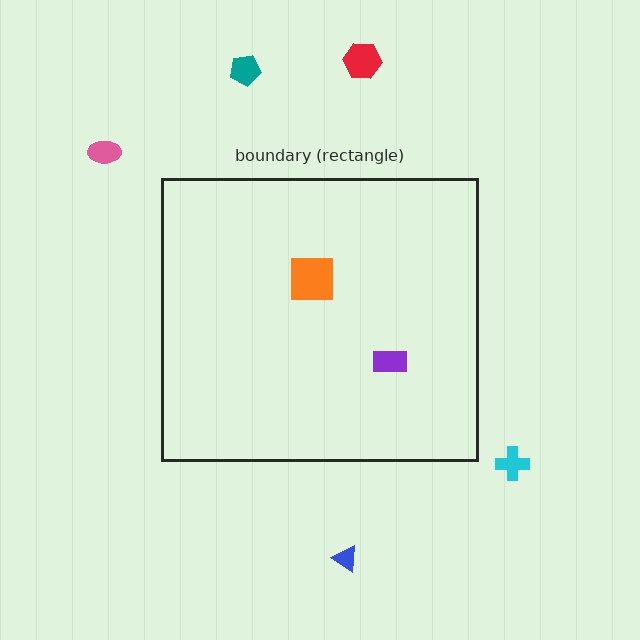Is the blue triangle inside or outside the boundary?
Outside.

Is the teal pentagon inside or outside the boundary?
Outside.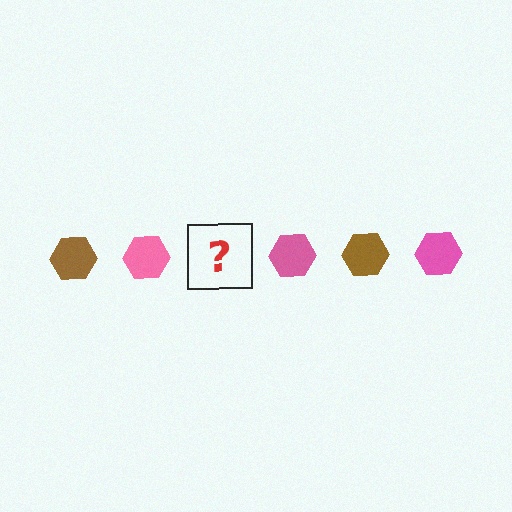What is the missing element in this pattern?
The missing element is a brown hexagon.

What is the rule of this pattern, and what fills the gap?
The rule is that the pattern cycles through brown, pink hexagons. The gap should be filled with a brown hexagon.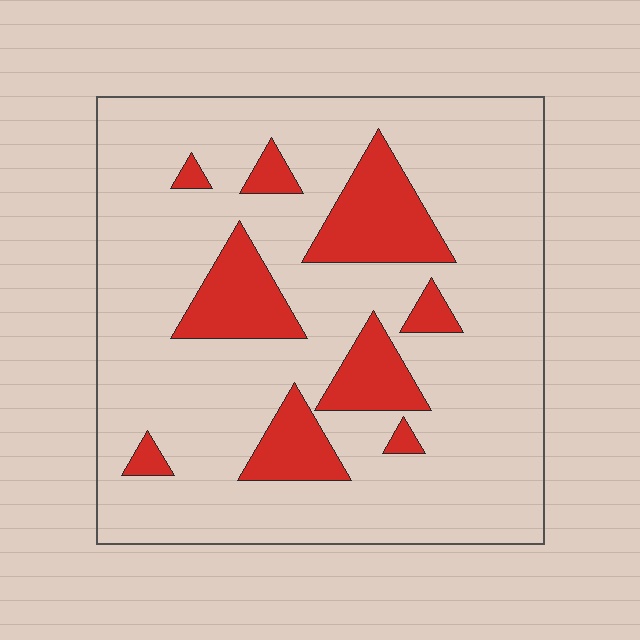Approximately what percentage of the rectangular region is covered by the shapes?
Approximately 20%.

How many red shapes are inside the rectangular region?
9.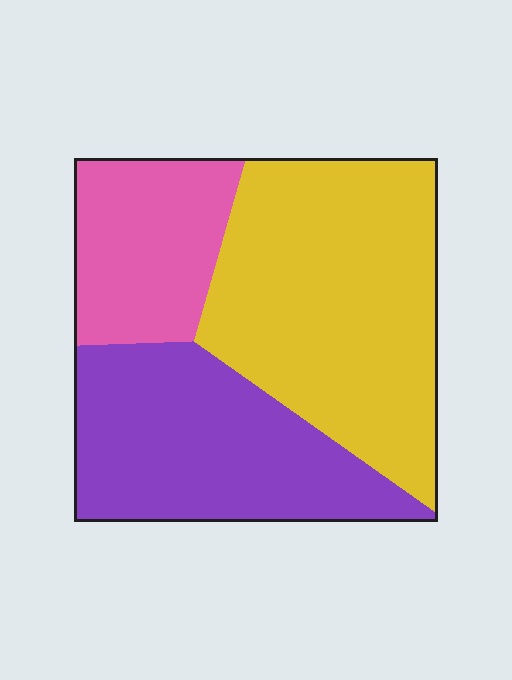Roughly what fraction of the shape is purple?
Purple takes up about one third (1/3) of the shape.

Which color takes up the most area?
Yellow, at roughly 45%.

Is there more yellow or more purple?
Yellow.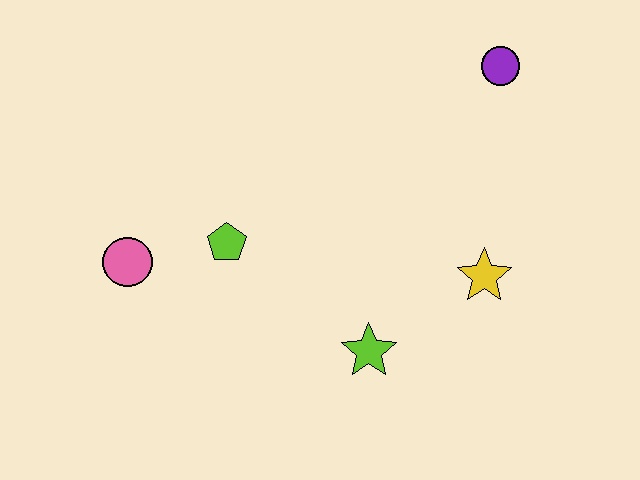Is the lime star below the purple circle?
Yes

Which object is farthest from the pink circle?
The purple circle is farthest from the pink circle.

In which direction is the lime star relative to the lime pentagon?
The lime star is to the right of the lime pentagon.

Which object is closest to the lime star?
The yellow star is closest to the lime star.